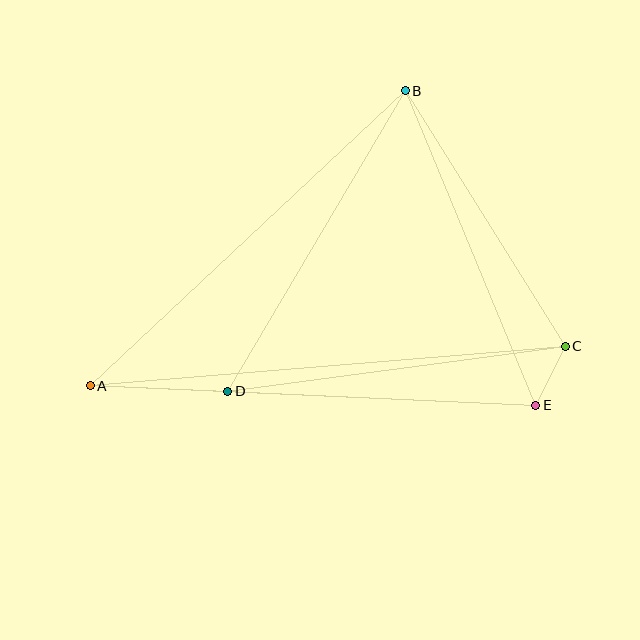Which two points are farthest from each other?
Points A and C are farthest from each other.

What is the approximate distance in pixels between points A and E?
The distance between A and E is approximately 446 pixels.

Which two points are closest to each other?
Points C and E are closest to each other.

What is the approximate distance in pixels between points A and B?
The distance between A and B is approximately 431 pixels.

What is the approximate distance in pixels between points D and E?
The distance between D and E is approximately 308 pixels.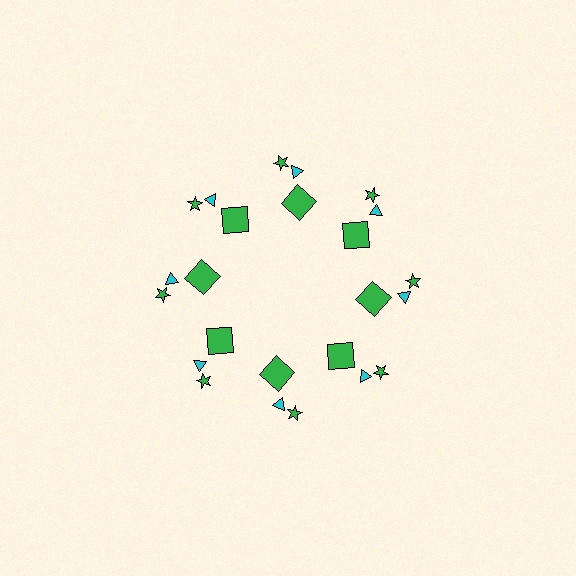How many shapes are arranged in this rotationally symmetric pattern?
There are 24 shapes, arranged in 8 groups of 3.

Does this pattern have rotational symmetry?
Yes, this pattern has 8-fold rotational symmetry. It looks the same after rotating 45 degrees around the center.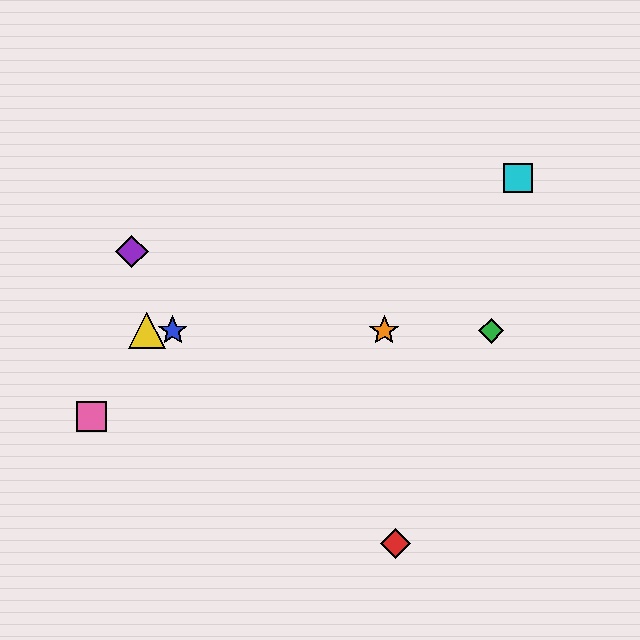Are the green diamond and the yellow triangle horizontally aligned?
Yes, both are at y≈331.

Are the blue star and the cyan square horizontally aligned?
No, the blue star is at y≈331 and the cyan square is at y≈178.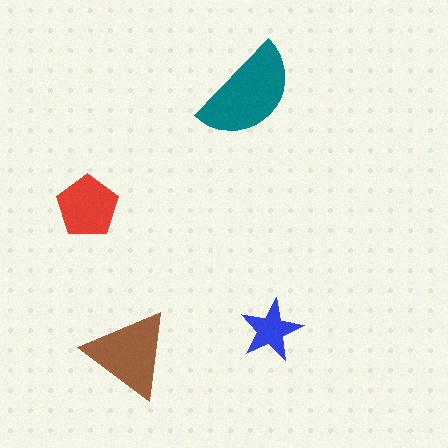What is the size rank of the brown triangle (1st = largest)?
2nd.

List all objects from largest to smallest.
The teal semicircle, the brown triangle, the red pentagon, the blue star.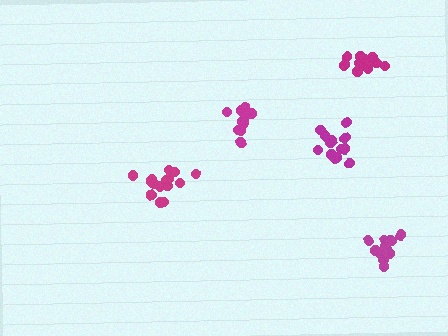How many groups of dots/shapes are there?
There are 5 groups.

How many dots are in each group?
Group 1: 12 dots, Group 2: 14 dots, Group 3: 15 dots, Group 4: 12 dots, Group 5: 14 dots (67 total).